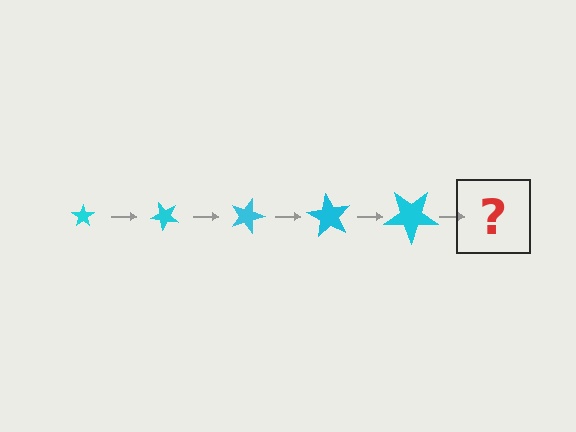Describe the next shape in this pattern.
It should be a star, larger than the previous one and rotated 225 degrees from the start.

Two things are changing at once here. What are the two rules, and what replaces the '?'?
The two rules are that the star grows larger each step and it rotates 45 degrees each step. The '?' should be a star, larger than the previous one and rotated 225 degrees from the start.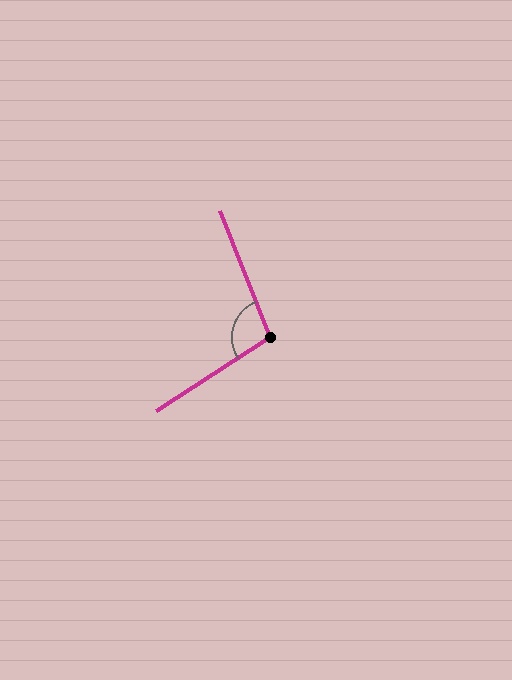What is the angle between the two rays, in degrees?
Approximately 101 degrees.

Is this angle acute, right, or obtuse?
It is obtuse.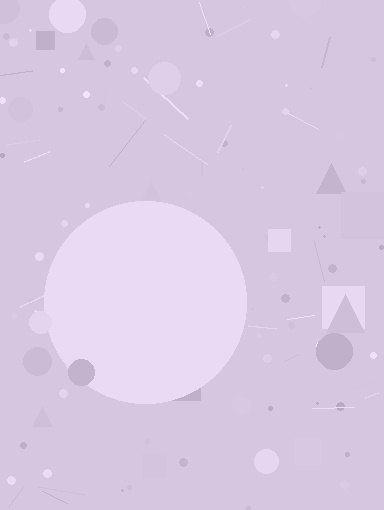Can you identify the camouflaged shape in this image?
The camouflaged shape is a circle.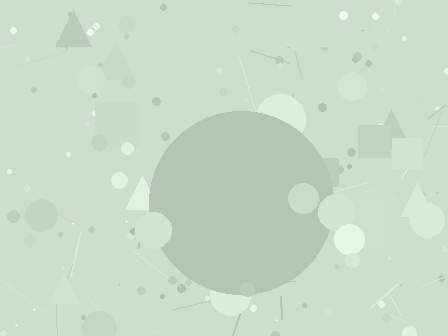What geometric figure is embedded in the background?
A circle is embedded in the background.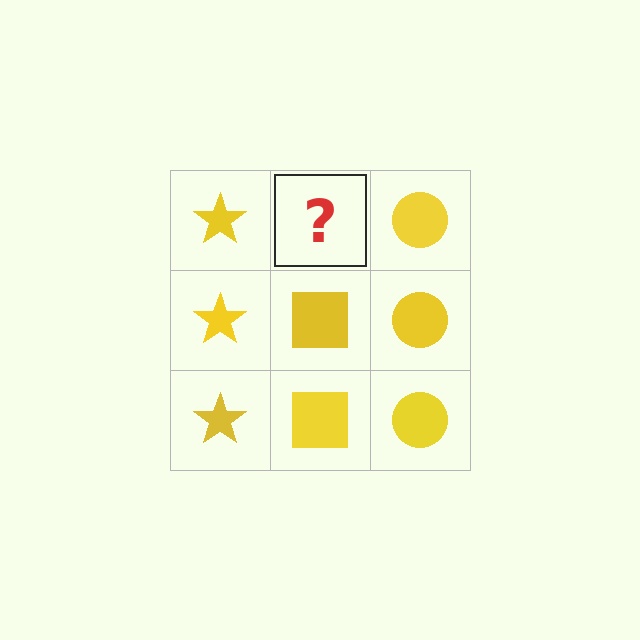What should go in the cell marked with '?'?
The missing cell should contain a yellow square.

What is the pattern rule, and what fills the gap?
The rule is that each column has a consistent shape. The gap should be filled with a yellow square.